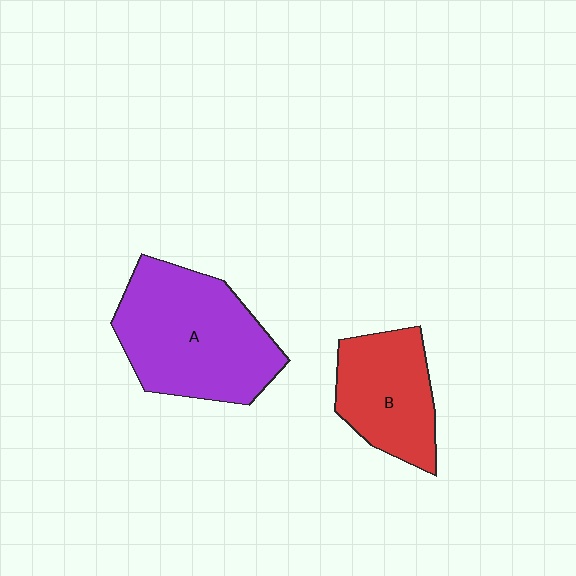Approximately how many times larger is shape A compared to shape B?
Approximately 1.6 times.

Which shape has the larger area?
Shape A (purple).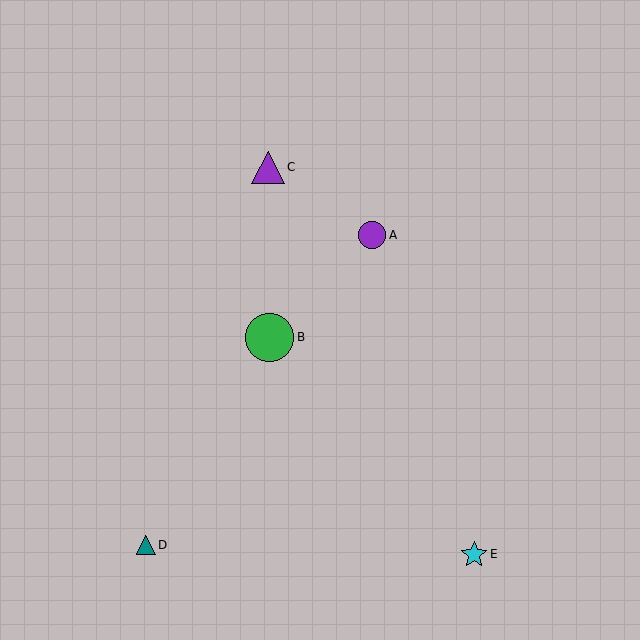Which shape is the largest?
The green circle (labeled B) is the largest.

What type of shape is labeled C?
Shape C is a purple triangle.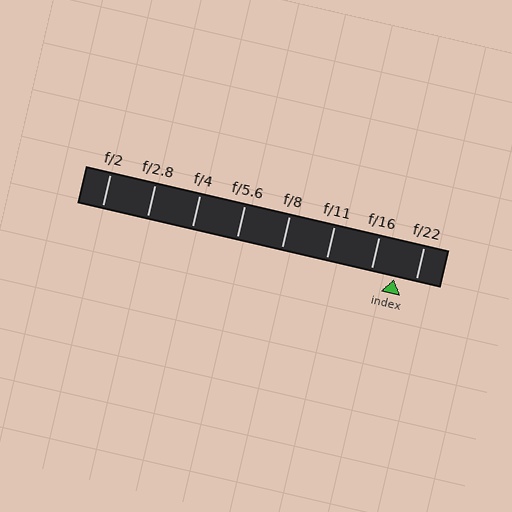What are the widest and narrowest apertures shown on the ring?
The widest aperture shown is f/2 and the narrowest is f/22.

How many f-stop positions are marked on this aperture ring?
There are 8 f-stop positions marked.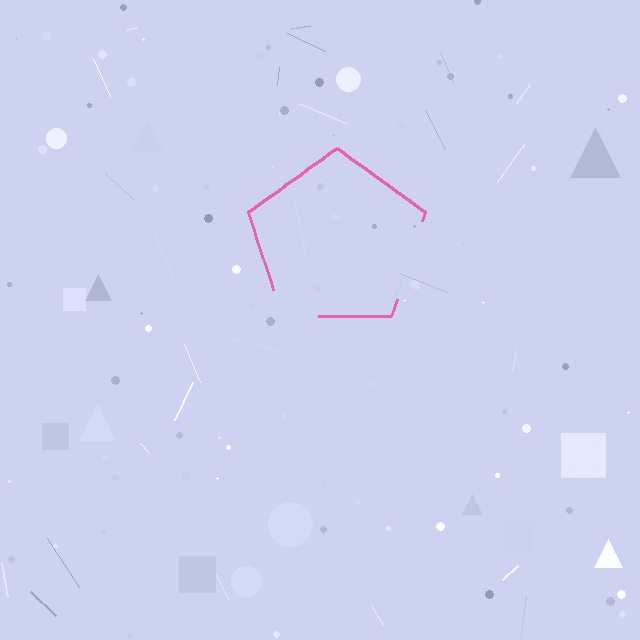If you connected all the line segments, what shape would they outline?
They would outline a pentagon.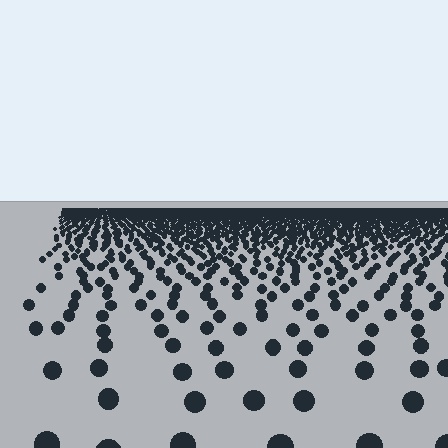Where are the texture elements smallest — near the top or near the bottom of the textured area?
Near the top.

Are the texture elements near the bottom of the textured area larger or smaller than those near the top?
Larger. Near the bottom, elements are closer to the viewer and appear at a bigger on-screen size.